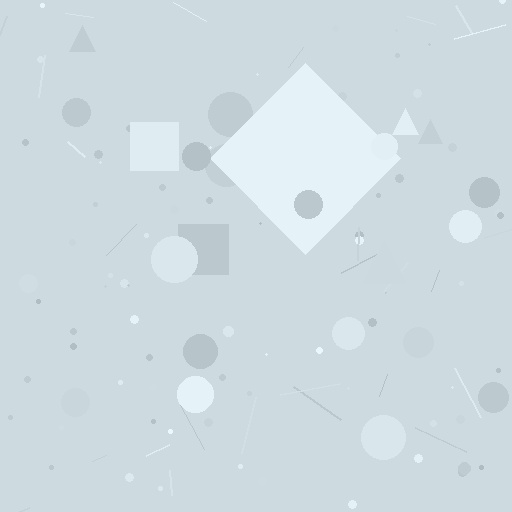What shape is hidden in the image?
A diamond is hidden in the image.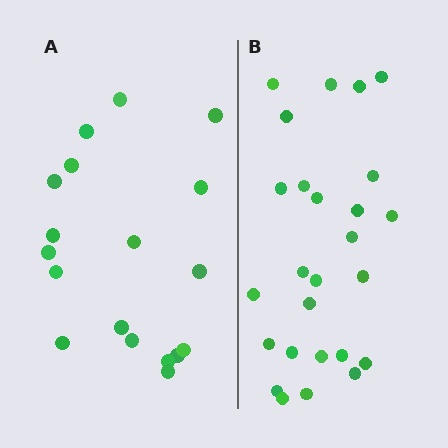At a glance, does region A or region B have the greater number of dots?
Region B (the right region) has more dots.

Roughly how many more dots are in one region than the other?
Region B has roughly 8 or so more dots than region A.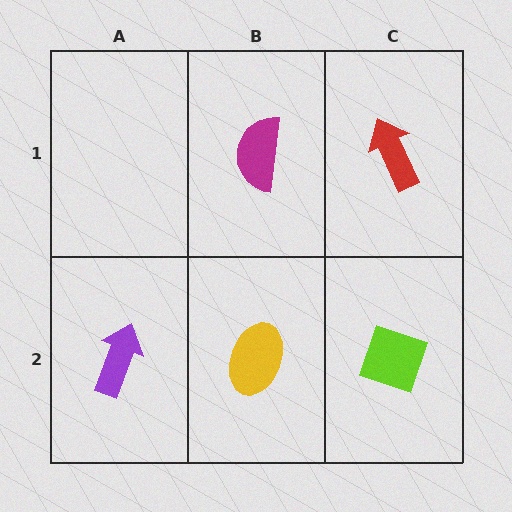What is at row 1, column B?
A magenta semicircle.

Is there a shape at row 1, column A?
No, that cell is empty.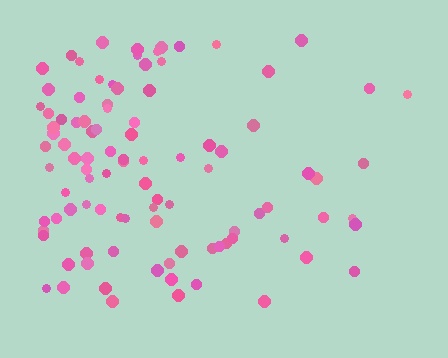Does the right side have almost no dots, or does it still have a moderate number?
Still a moderate number, just noticeably fewer than the left.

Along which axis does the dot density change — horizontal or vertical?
Horizontal.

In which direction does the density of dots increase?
From right to left, with the left side densest.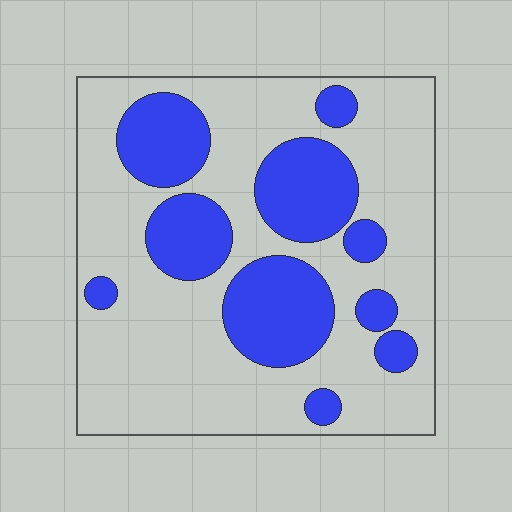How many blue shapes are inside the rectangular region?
10.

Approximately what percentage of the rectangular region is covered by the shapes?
Approximately 30%.